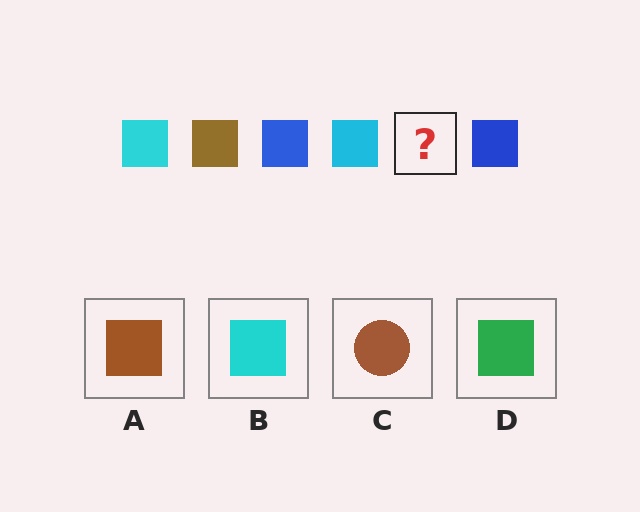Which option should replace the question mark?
Option A.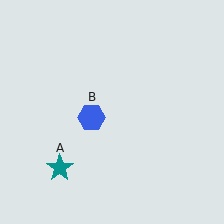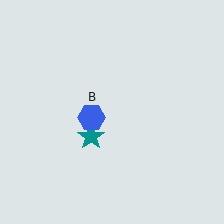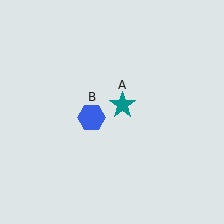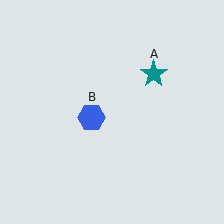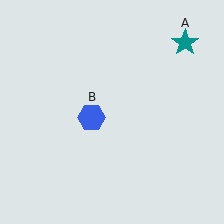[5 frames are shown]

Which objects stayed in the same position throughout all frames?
Blue hexagon (object B) remained stationary.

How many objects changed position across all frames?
1 object changed position: teal star (object A).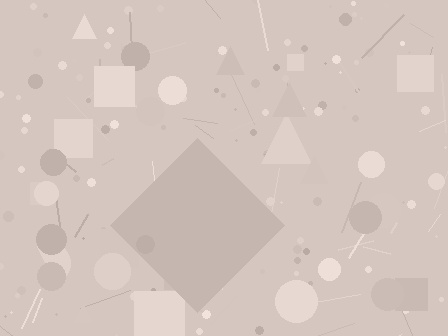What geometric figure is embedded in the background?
A diamond is embedded in the background.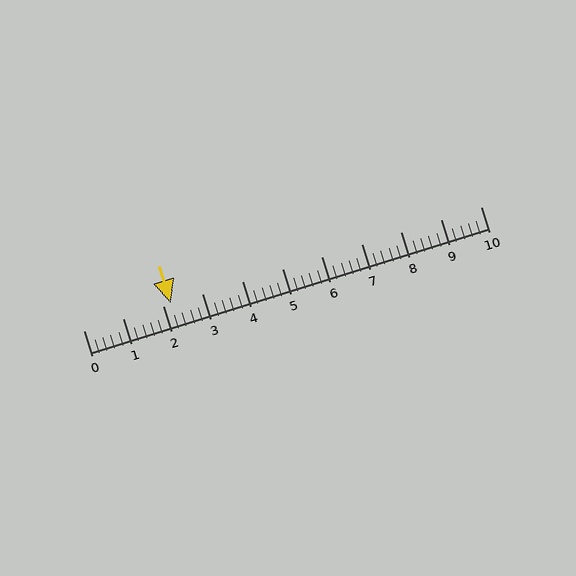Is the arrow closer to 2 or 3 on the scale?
The arrow is closer to 2.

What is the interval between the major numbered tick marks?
The major tick marks are spaced 1 units apart.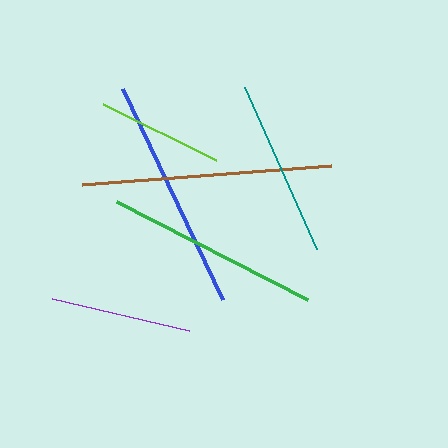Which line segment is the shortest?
The lime line is the shortest at approximately 126 pixels.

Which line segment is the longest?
The brown line is the longest at approximately 249 pixels.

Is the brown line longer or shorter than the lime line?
The brown line is longer than the lime line.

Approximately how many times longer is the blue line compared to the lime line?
The blue line is approximately 1.9 times the length of the lime line.